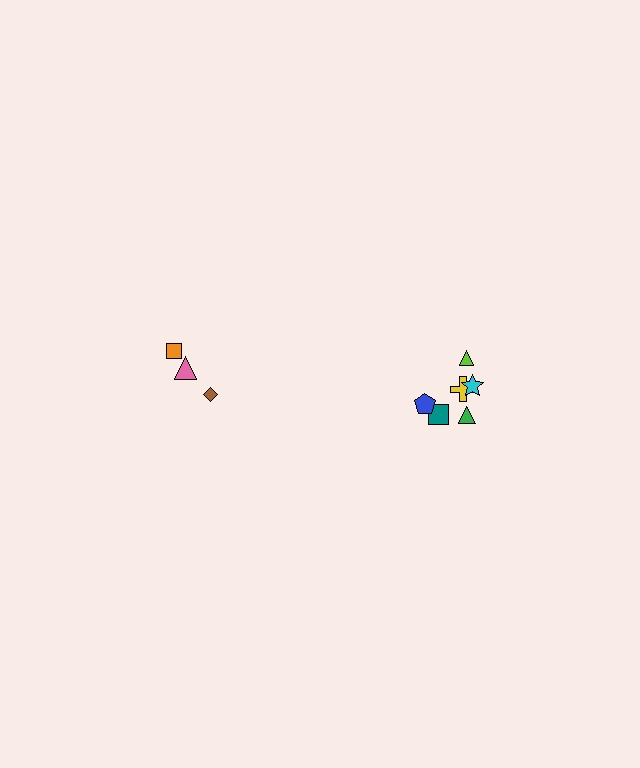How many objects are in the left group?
There are 3 objects.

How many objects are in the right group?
There are 6 objects.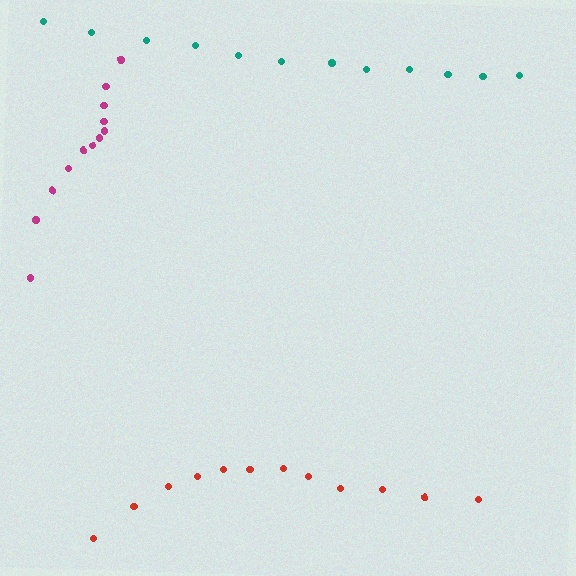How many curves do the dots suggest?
There are 3 distinct paths.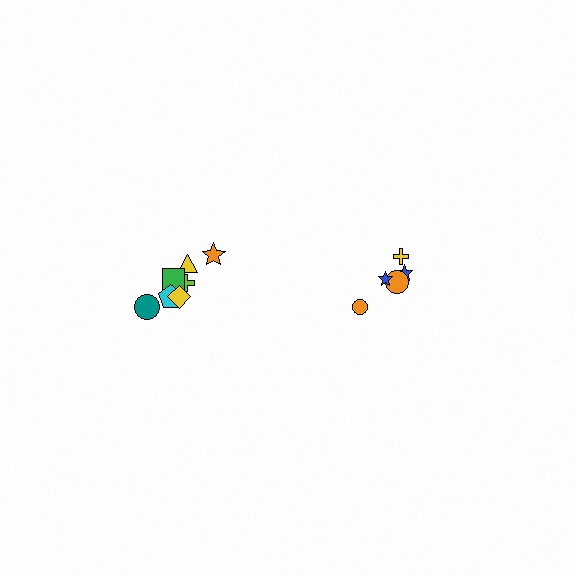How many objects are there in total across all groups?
There are 12 objects.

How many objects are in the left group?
There are 7 objects.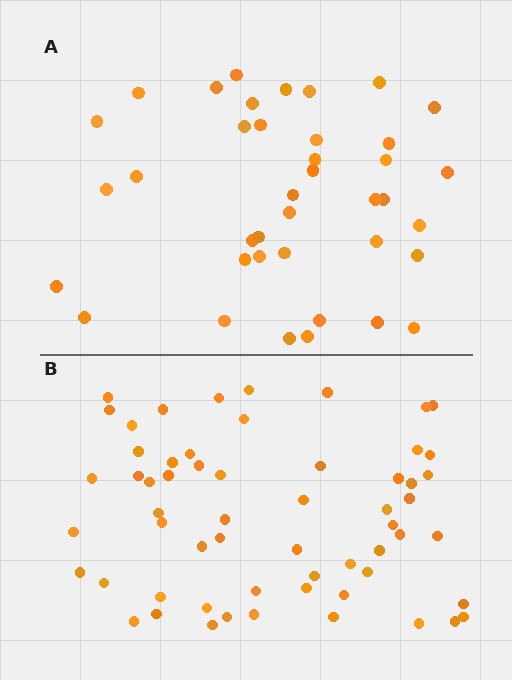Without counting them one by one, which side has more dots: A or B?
Region B (the bottom region) has more dots.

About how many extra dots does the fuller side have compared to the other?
Region B has approximately 20 more dots than region A.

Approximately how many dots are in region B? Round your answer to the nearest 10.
About 60 dots. (The exact count is 59, which rounds to 60.)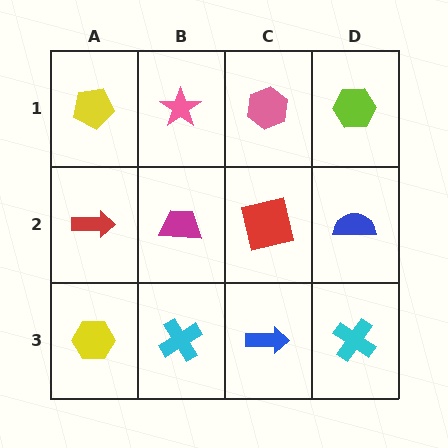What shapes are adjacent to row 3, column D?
A blue semicircle (row 2, column D), a blue arrow (row 3, column C).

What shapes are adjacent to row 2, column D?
A lime hexagon (row 1, column D), a cyan cross (row 3, column D), a red square (row 2, column C).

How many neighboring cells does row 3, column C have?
3.